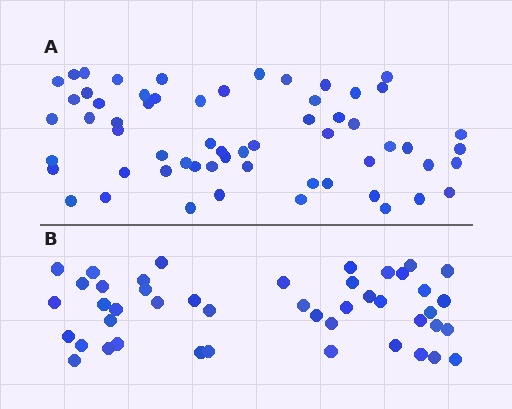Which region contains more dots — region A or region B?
Region A (the top region) has more dots.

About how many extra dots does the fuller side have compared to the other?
Region A has approximately 15 more dots than region B.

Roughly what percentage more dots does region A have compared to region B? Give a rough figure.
About 35% more.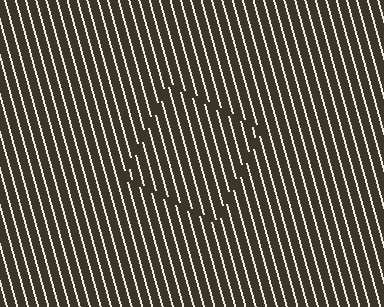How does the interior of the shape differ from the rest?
The interior of the shape contains the same grating, shifted by half a period — the contour is defined by the phase discontinuity where line-ends from the inner and outer gratings abut.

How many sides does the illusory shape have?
4 sides — the line-ends trace a square.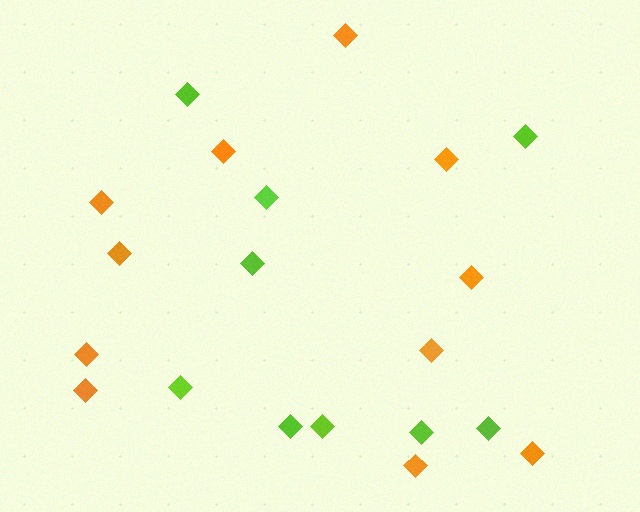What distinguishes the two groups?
There are 2 groups: one group of orange diamonds (11) and one group of lime diamonds (9).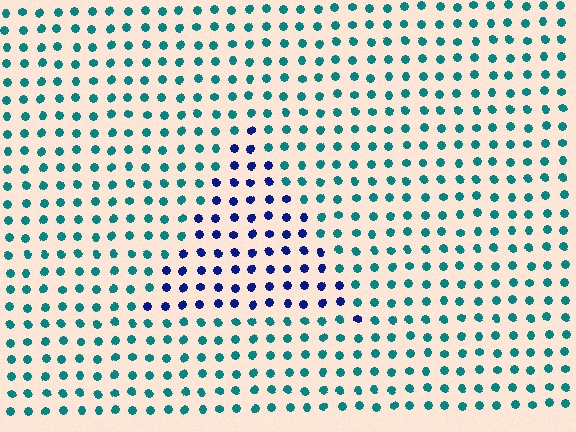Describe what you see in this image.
The image is filled with small teal elements in a uniform arrangement. A triangle-shaped region is visible where the elements are tinted to a slightly different hue, forming a subtle color boundary.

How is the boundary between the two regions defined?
The boundary is defined purely by a slight shift in hue (about 54 degrees). Spacing, size, and orientation are identical on both sides.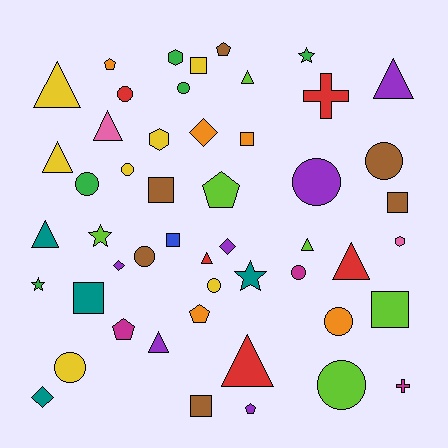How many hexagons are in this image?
There are 3 hexagons.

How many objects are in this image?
There are 50 objects.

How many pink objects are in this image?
There are 2 pink objects.